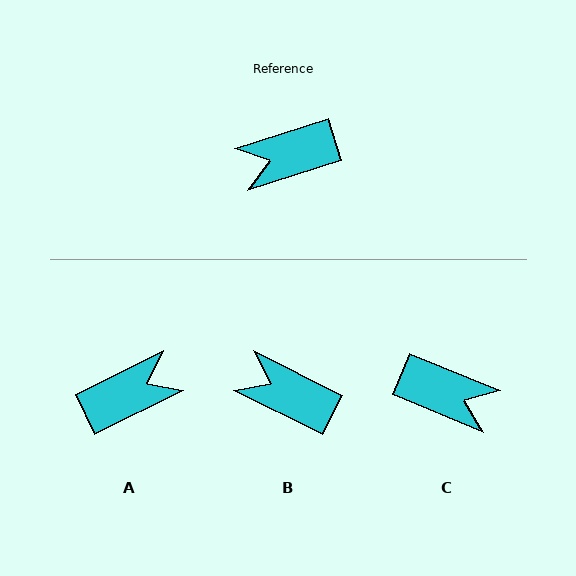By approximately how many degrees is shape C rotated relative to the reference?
Approximately 140 degrees counter-clockwise.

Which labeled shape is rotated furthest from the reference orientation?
A, about 171 degrees away.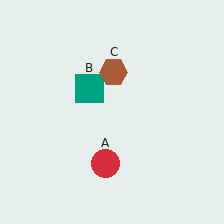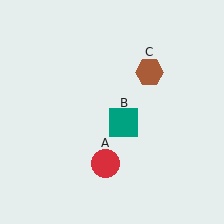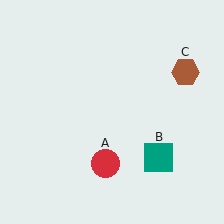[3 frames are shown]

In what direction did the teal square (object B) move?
The teal square (object B) moved down and to the right.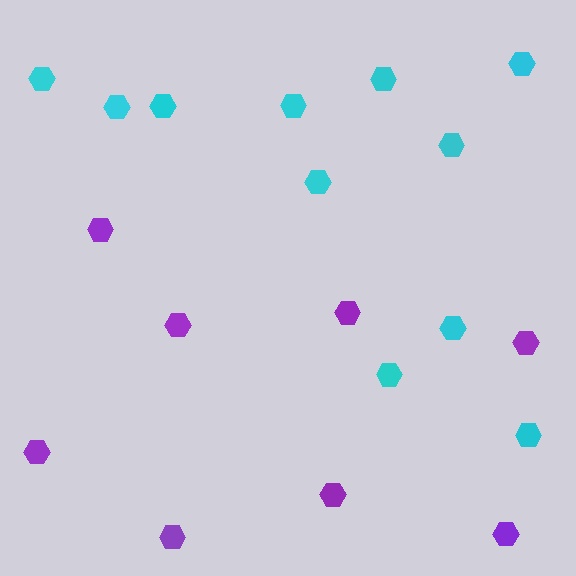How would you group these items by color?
There are 2 groups: one group of cyan hexagons (11) and one group of purple hexagons (8).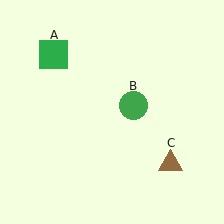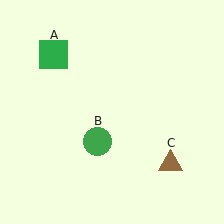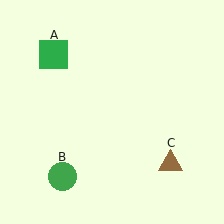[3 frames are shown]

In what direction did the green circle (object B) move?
The green circle (object B) moved down and to the left.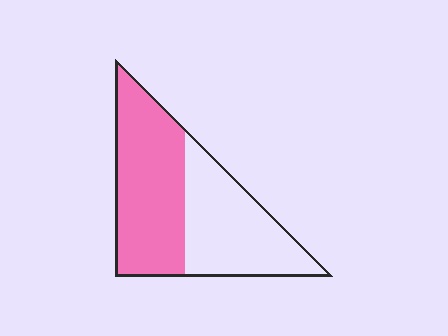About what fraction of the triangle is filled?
About one half (1/2).